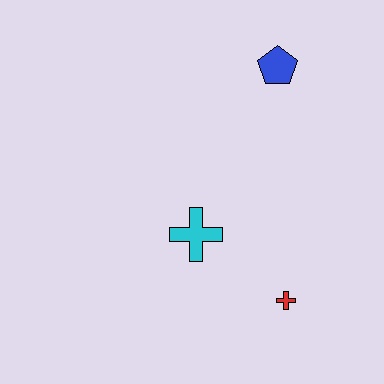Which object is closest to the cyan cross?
The red cross is closest to the cyan cross.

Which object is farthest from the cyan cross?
The blue pentagon is farthest from the cyan cross.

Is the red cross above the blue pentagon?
No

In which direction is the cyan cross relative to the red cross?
The cyan cross is to the left of the red cross.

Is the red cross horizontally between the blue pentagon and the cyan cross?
No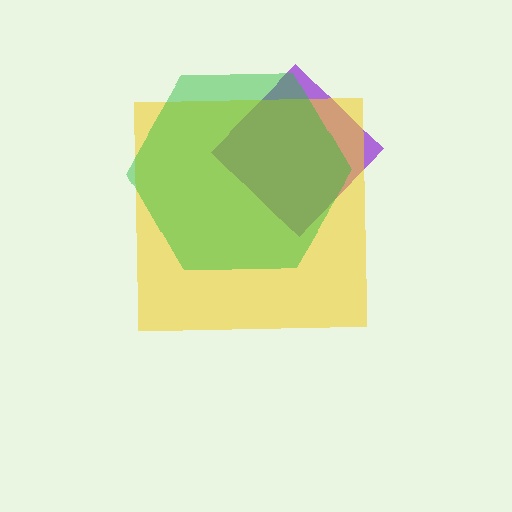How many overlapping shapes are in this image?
There are 3 overlapping shapes in the image.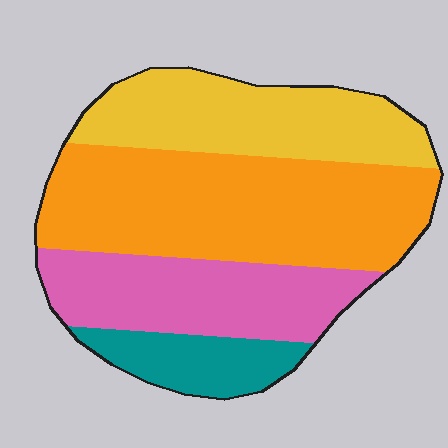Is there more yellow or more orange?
Orange.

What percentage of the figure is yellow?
Yellow covers about 25% of the figure.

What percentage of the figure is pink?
Pink covers around 25% of the figure.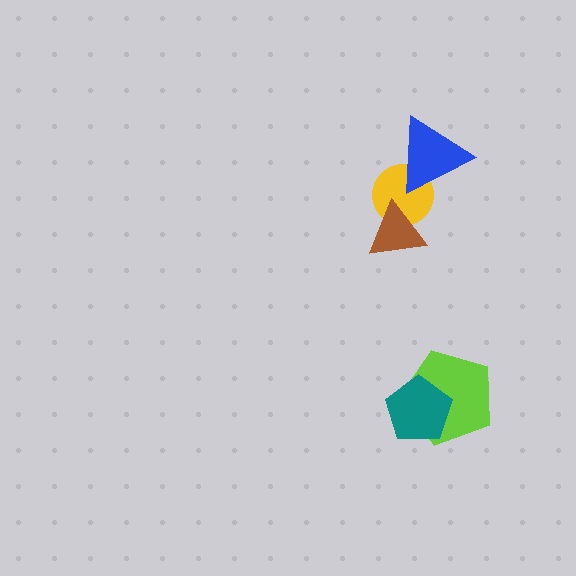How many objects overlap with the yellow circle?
2 objects overlap with the yellow circle.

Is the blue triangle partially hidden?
No, no other shape covers it.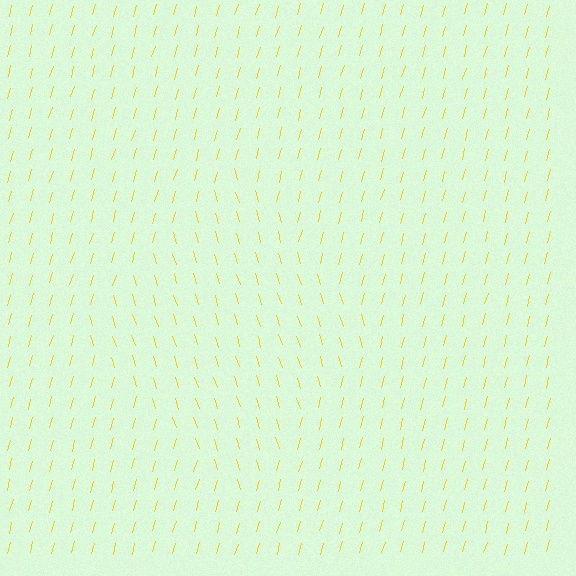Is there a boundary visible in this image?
Yes, there is a texture boundary formed by a change in line orientation.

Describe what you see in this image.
The image is filled with small yellow line segments. A diamond region in the image has lines oriented differently from the surrounding lines, creating a visible texture boundary.